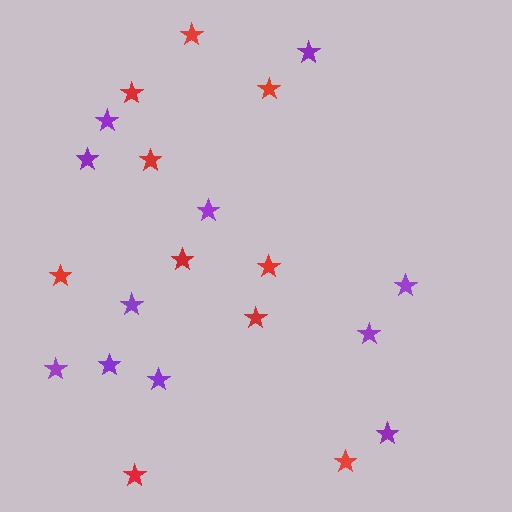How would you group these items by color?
There are 2 groups: one group of red stars (10) and one group of purple stars (11).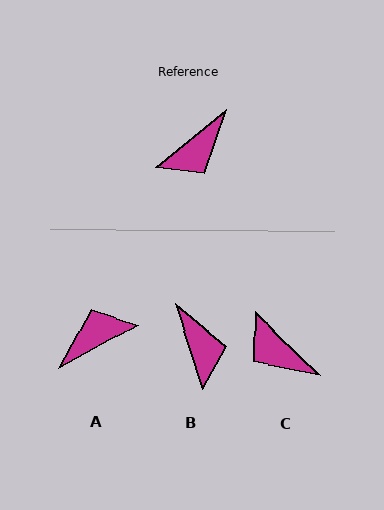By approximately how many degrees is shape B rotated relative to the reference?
Approximately 69 degrees counter-clockwise.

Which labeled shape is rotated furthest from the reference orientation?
A, about 170 degrees away.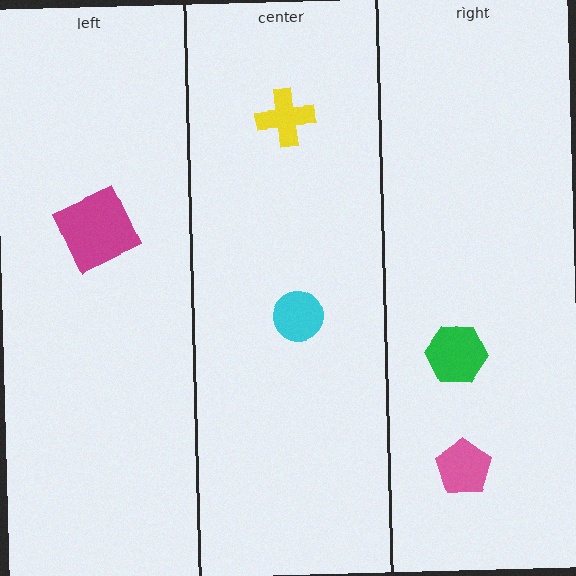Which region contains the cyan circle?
The center region.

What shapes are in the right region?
The pink pentagon, the green hexagon.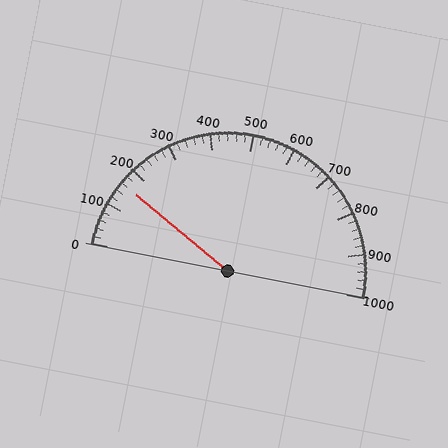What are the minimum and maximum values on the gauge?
The gauge ranges from 0 to 1000.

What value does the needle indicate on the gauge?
The needle indicates approximately 160.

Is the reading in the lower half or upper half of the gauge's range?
The reading is in the lower half of the range (0 to 1000).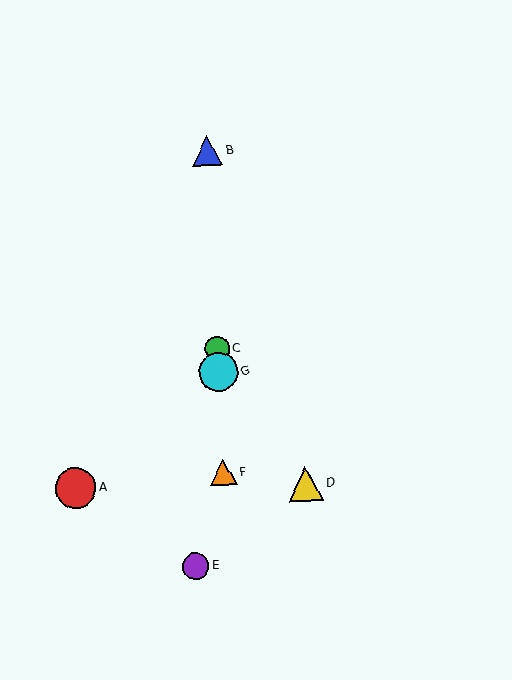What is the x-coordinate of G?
Object G is at x≈218.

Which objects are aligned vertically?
Objects B, C, F, G are aligned vertically.